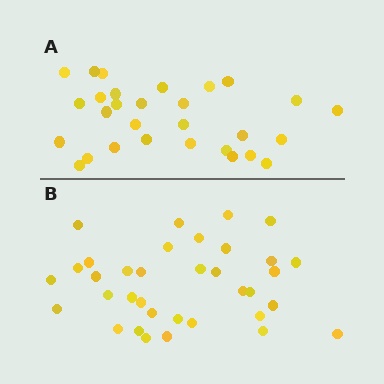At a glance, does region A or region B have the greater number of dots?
Region B (the bottom region) has more dots.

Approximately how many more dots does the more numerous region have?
Region B has about 6 more dots than region A.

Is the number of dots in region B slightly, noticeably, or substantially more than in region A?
Region B has only slightly more — the two regions are fairly close. The ratio is roughly 1.2 to 1.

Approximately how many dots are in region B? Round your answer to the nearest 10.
About 40 dots. (The exact count is 35, which rounds to 40.)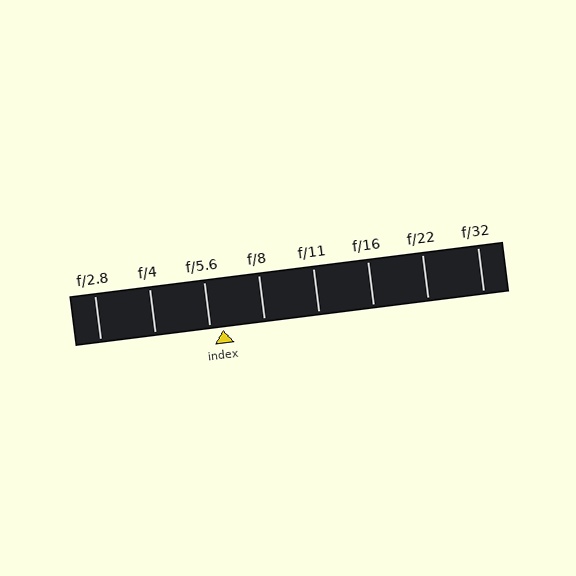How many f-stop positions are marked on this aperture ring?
There are 8 f-stop positions marked.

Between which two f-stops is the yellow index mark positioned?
The index mark is between f/5.6 and f/8.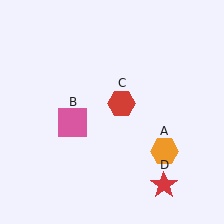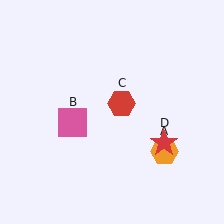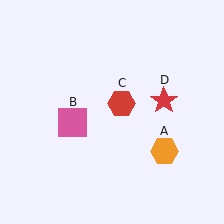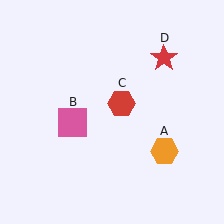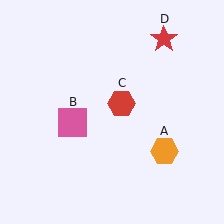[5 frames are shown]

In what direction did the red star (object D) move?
The red star (object D) moved up.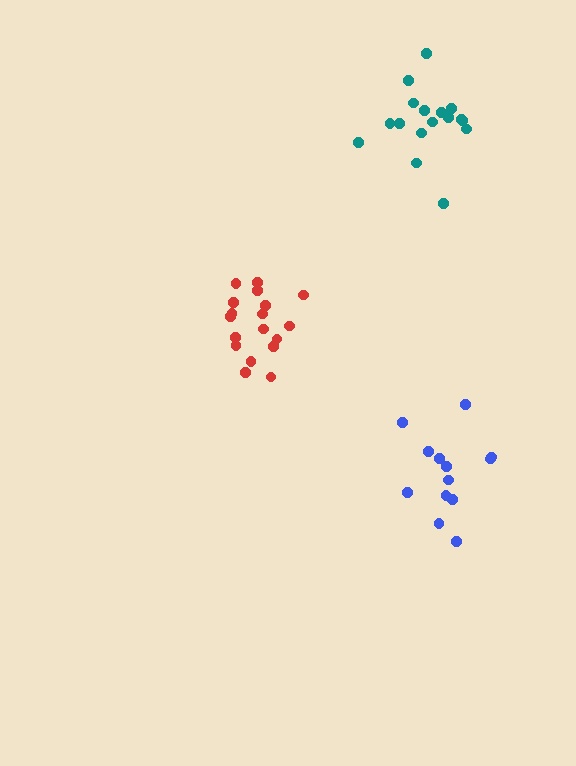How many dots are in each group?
Group 1: 13 dots, Group 2: 17 dots, Group 3: 18 dots (48 total).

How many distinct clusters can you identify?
There are 3 distinct clusters.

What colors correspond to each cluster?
The clusters are colored: blue, teal, red.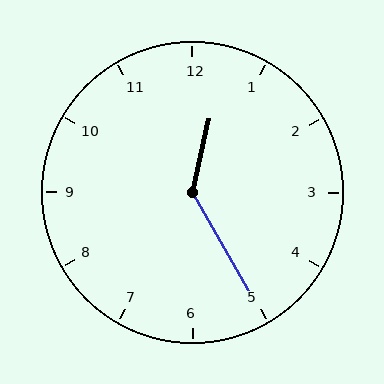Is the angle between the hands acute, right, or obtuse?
It is obtuse.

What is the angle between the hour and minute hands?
Approximately 138 degrees.